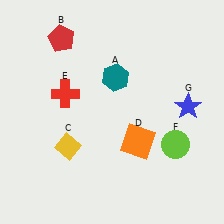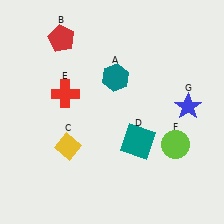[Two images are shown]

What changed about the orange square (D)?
In Image 1, D is orange. In Image 2, it changed to teal.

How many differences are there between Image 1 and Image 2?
There is 1 difference between the two images.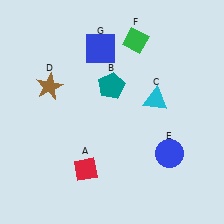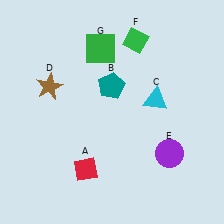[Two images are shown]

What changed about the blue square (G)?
In Image 1, G is blue. In Image 2, it changed to green.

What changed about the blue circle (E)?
In Image 1, E is blue. In Image 2, it changed to purple.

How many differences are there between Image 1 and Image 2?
There are 2 differences between the two images.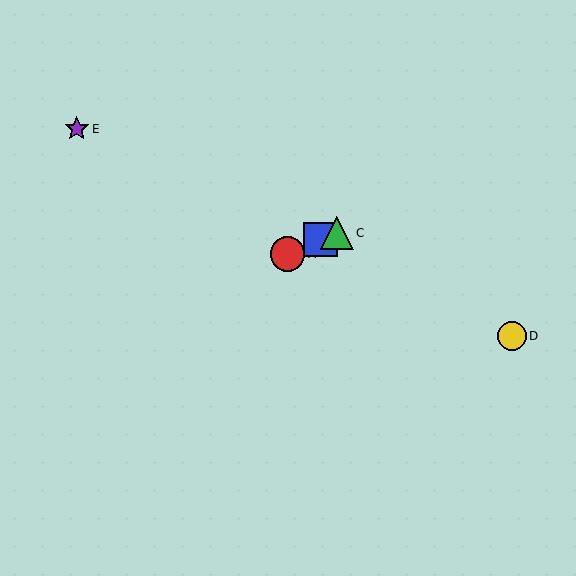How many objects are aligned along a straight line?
3 objects (A, B, C) are aligned along a straight line.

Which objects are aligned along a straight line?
Objects A, B, C are aligned along a straight line.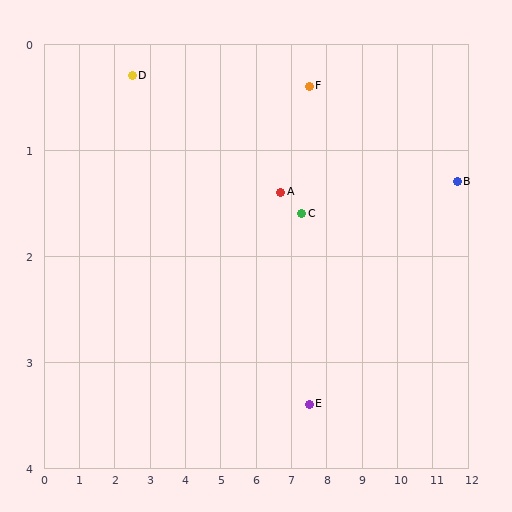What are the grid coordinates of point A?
Point A is at approximately (6.7, 1.4).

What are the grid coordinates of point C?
Point C is at approximately (7.3, 1.6).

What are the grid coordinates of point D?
Point D is at approximately (2.5, 0.3).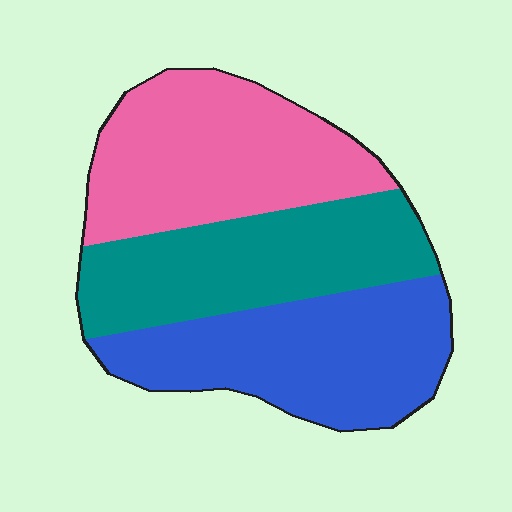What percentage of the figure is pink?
Pink takes up about one third (1/3) of the figure.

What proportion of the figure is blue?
Blue takes up about one third (1/3) of the figure.